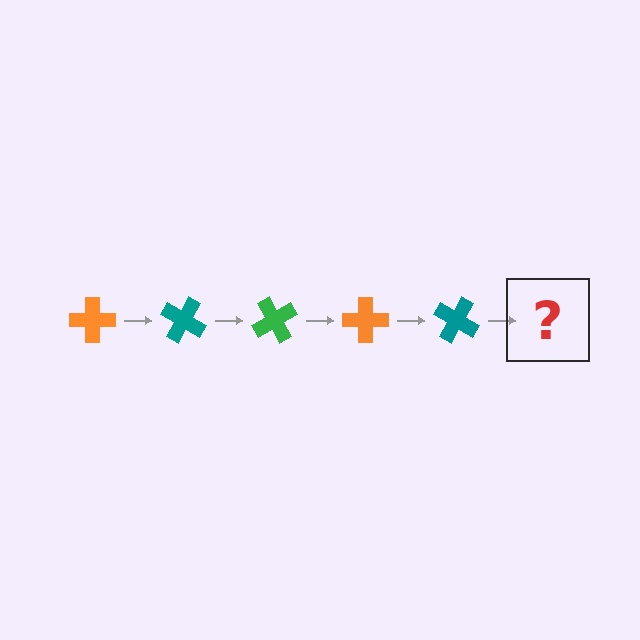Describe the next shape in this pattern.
It should be a green cross, rotated 150 degrees from the start.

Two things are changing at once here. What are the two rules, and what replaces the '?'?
The two rules are that it rotates 30 degrees each step and the color cycles through orange, teal, and green. The '?' should be a green cross, rotated 150 degrees from the start.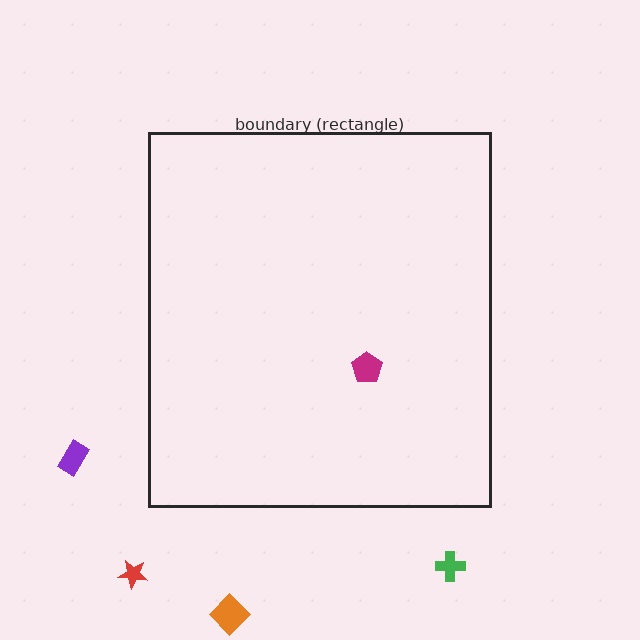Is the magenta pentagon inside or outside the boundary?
Inside.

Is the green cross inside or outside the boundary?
Outside.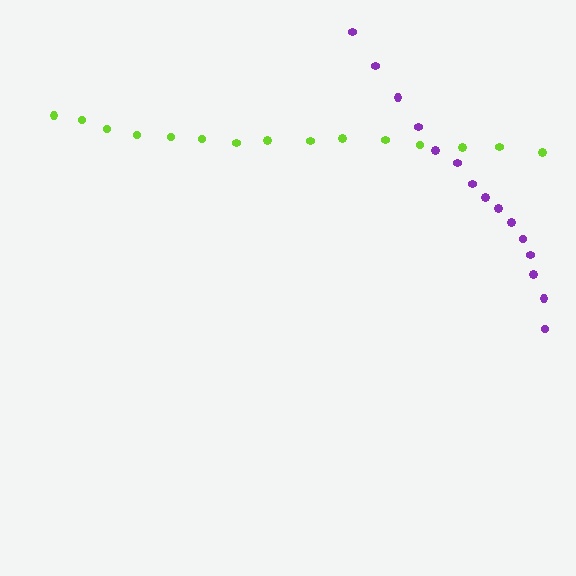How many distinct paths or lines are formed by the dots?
There are 2 distinct paths.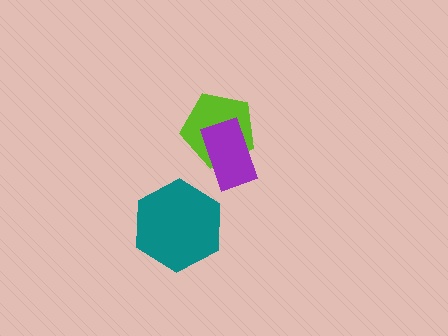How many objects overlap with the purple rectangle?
1 object overlaps with the purple rectangle.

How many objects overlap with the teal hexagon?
0 objects overlap with the teal hexagon.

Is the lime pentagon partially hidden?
Yes, it is partially covered by another shape.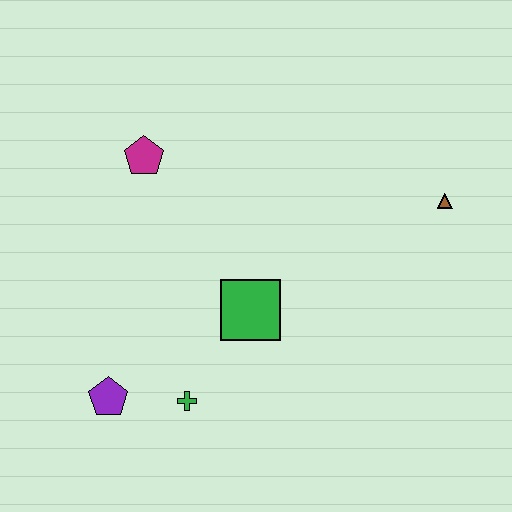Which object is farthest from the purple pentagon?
The brown triangle is farthest from the purple pentagon.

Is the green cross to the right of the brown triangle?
No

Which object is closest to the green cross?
The purple pentagon is closest to the green cross.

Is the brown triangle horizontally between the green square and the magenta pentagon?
No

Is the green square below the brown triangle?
Yes